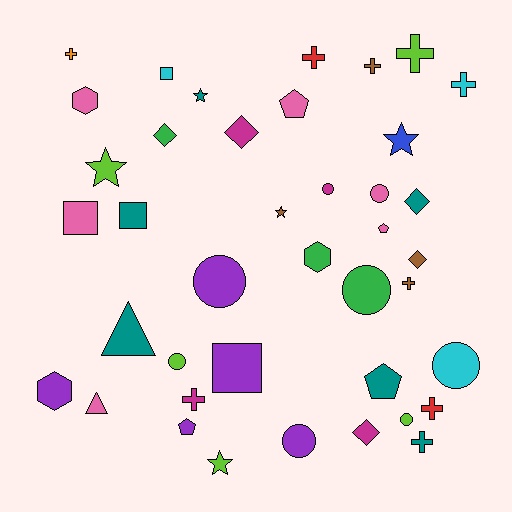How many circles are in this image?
There are 8 circles.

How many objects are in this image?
There are 40 objects.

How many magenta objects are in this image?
There are 4 magenta objects.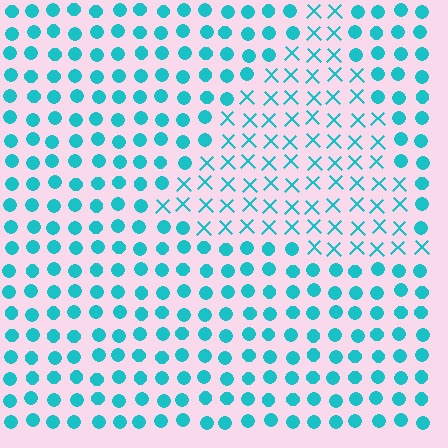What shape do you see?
I see a triangle.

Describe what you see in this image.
The image is filled with small cyan elements arranged in a uniform grid. A triangle-shaped region contains X marks, while the surrounding area contains circles. The boundary is defined purely by the change in element shape.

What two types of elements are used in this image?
The image uses X marks inside the triangle region and circles outside it.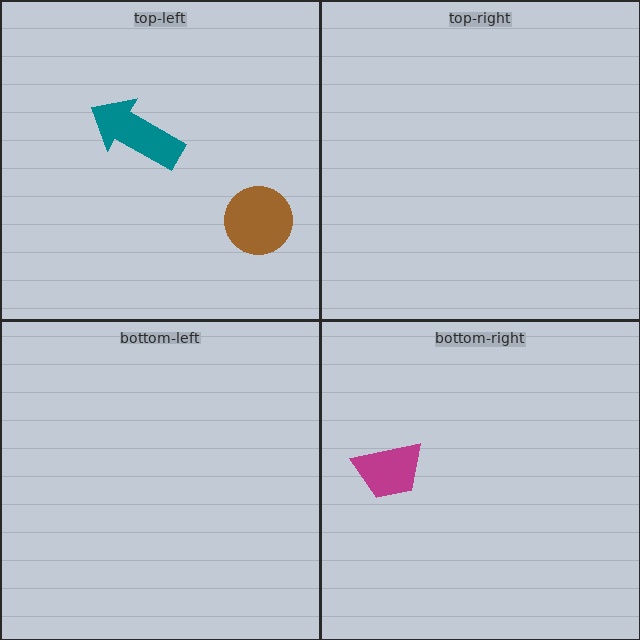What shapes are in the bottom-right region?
The magenta trapezoid.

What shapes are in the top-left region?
The teal arrow, the brown circle.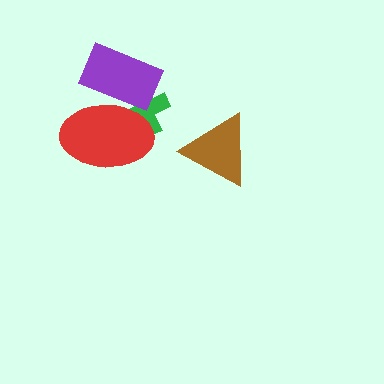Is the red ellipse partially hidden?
Yes, it is partially covered by another shape.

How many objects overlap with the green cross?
2 objects overlap with the green cross.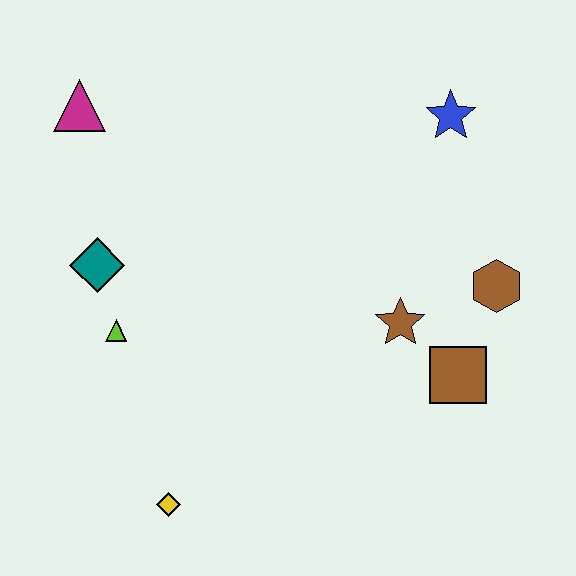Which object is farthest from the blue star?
The yellow diamond is farthest from the blue star.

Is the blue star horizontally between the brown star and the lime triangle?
No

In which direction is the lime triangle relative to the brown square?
The lime triangle is to the left of the brown square.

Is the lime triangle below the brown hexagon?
Yes